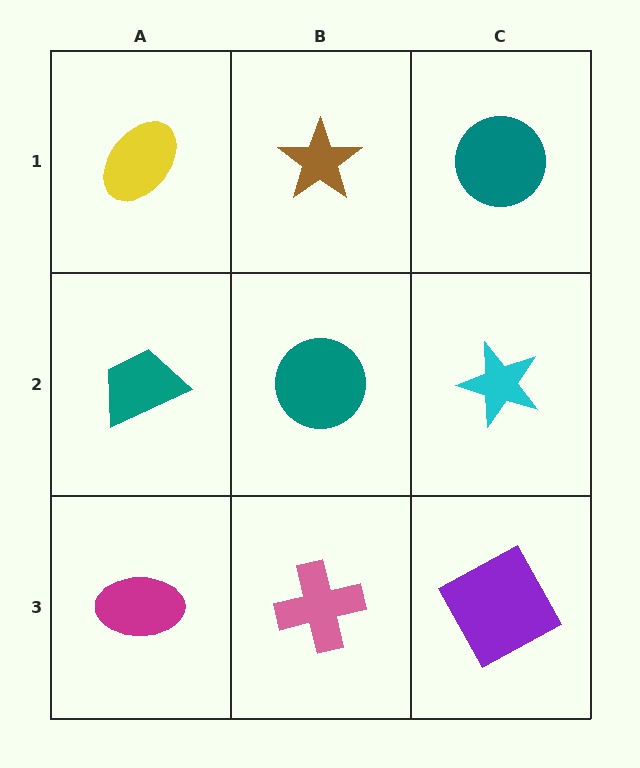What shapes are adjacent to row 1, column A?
A teal trapezoid (row 2, column A), a brown star (row 1, column B).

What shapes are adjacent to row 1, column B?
A teal circle (row 2, column B), a yellow ellipse (row 1, column A), a teal circle (row 1, column C).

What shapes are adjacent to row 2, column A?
A yellow ellipse (row 1, column A), a magenta ellipse (row 3, column A), a teal circle (row 2, column B).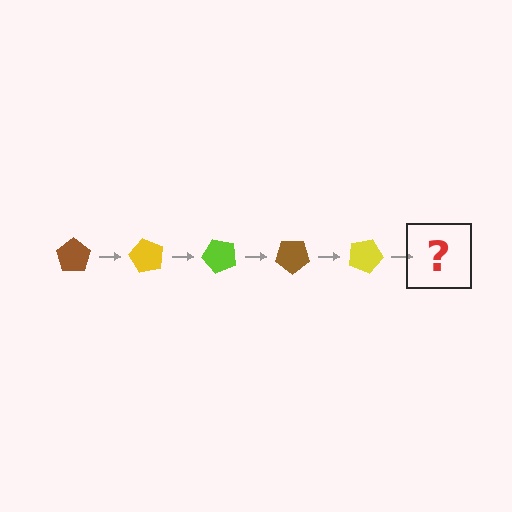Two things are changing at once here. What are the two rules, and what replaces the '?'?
The two rules are that it rotates 60 degrees each step and the color cycles through brown, yellow, and lime. The '?' should be a lime pentagon, rotated 300 degrees from the start.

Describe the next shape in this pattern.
It should be a lime pentagon, rotated 300 degrees from the start.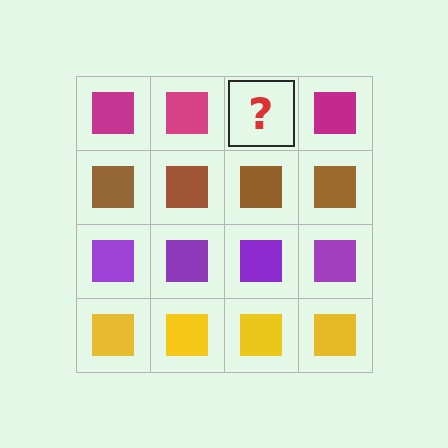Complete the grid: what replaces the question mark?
The question mark should be replaced with a magenta square.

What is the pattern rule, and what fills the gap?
The rule is that each row has a consistent color. The gap should be filled with a magenta square.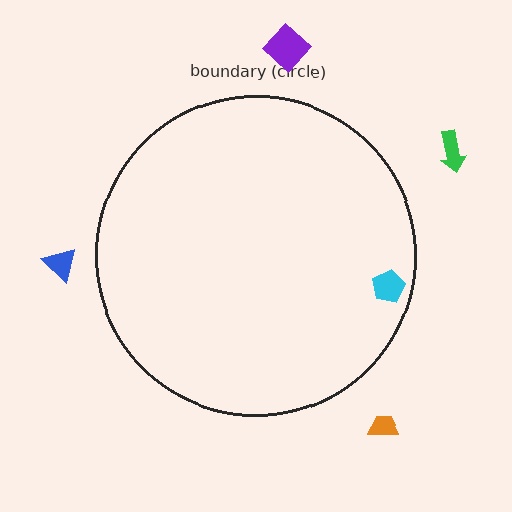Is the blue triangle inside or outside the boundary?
Outside.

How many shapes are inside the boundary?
1 inside, 4 outside.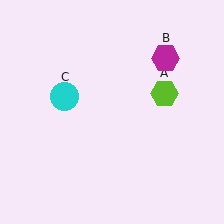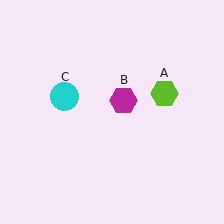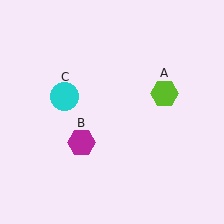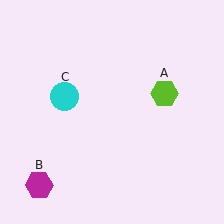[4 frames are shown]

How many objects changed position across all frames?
1 object changed position: magenta hexagon (object B).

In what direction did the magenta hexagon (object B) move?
The magenta hexagon (object B) moved down and to the left.